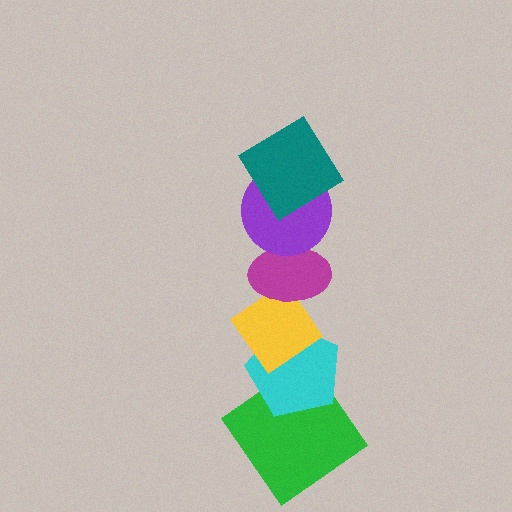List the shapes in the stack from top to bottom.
From top to bottom: the teal diamond, the purple circle, the magenta ellipse, the yellow diamond, the cyan pentagon, the green diamond.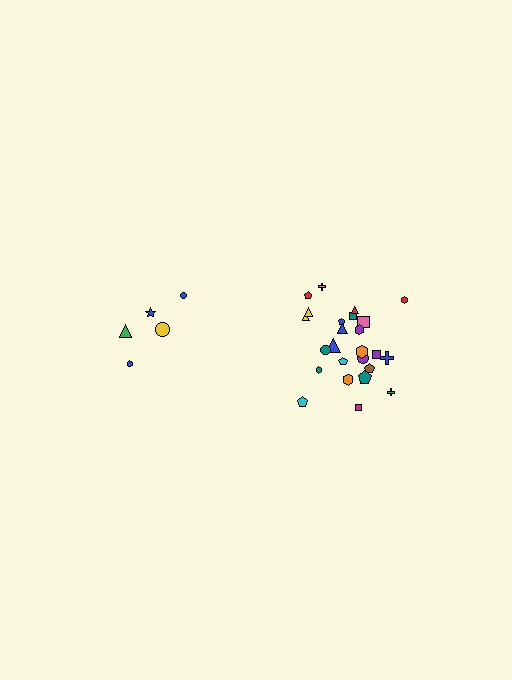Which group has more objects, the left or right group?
The right group.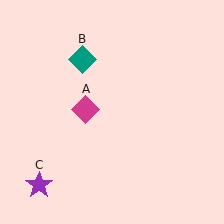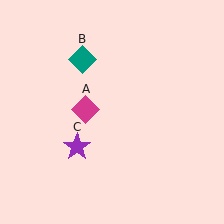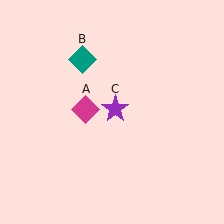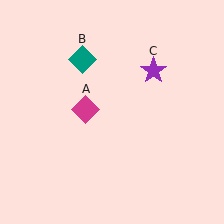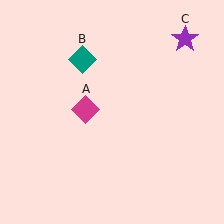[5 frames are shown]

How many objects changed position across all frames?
1 object changed position: purple star (object C).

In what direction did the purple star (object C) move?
The purple star (object C) moved up and to the right.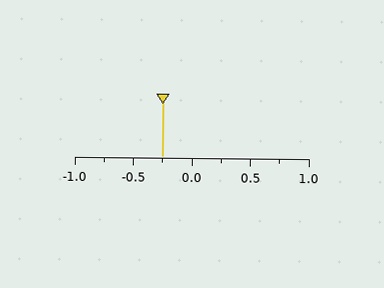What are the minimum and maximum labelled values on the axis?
The axis runs from -1.0 to 1.0.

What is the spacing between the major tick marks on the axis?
The major ticks are spaced 0.5 apart.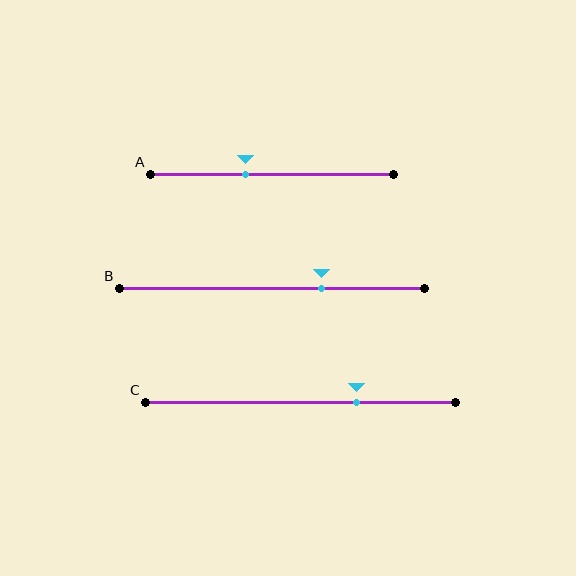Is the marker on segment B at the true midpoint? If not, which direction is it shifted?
No, the marker on segment B is shifted to the right by about 16% of the segment length.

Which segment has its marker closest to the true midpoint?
Segment A has its marker closest to the true midpoint.